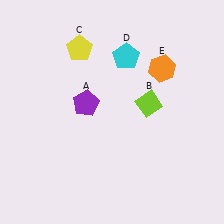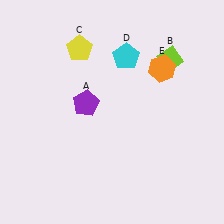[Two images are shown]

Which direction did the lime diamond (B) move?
The lime diamond (B) moved up.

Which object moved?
The lime diamond (B) moved up.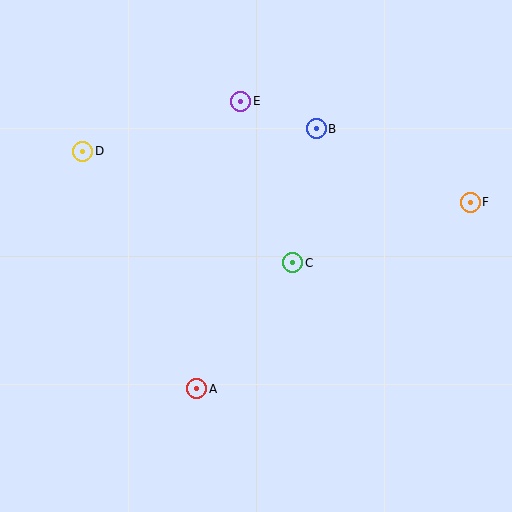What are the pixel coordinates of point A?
Point A is at (197, 389).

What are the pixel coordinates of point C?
Point C is at (293, 263).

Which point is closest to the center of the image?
Point C at (293, 263) is closest to the center.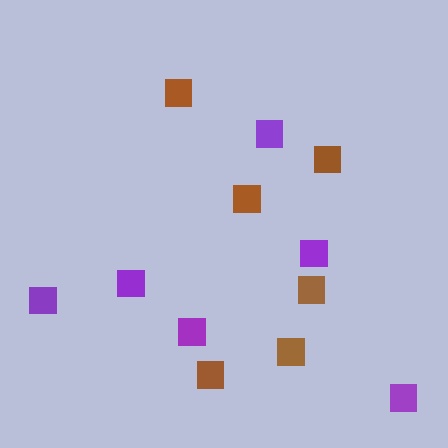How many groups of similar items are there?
There are 2 groups: one group of purple squares (6) and one group of brown squares (6).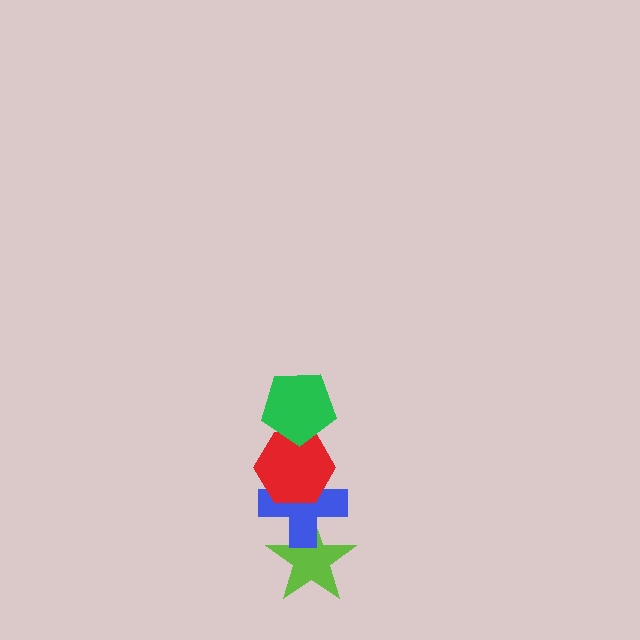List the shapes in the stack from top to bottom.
From top to bottom: the green pentagon, the red hexagon, the blue cross, the lime star.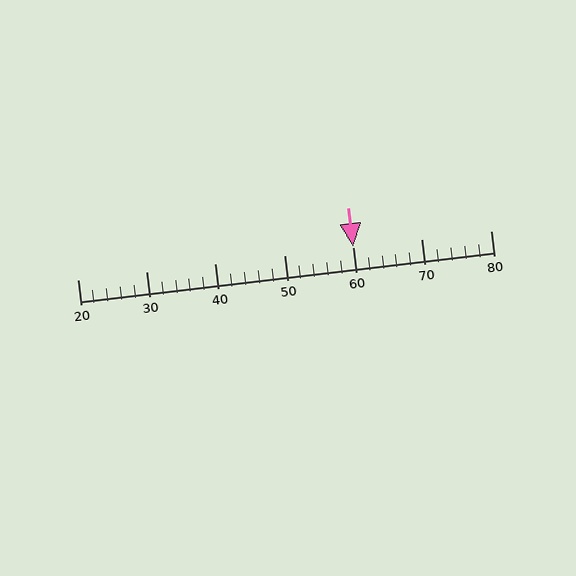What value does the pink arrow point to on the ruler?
The pink arrow points to approximately 60.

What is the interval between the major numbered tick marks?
The major tick marks are spaced 10 units apart.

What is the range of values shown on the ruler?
The ruler shows values from 20 to 80.